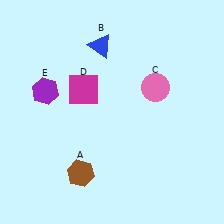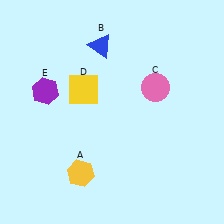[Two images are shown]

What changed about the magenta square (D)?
In Image 1, D is magenta. In Image 2, it changed to yellow.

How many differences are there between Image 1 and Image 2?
There are 2 differences between the two images.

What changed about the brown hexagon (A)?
In Image 1, A is brown. In Image 2, it changed to yellow.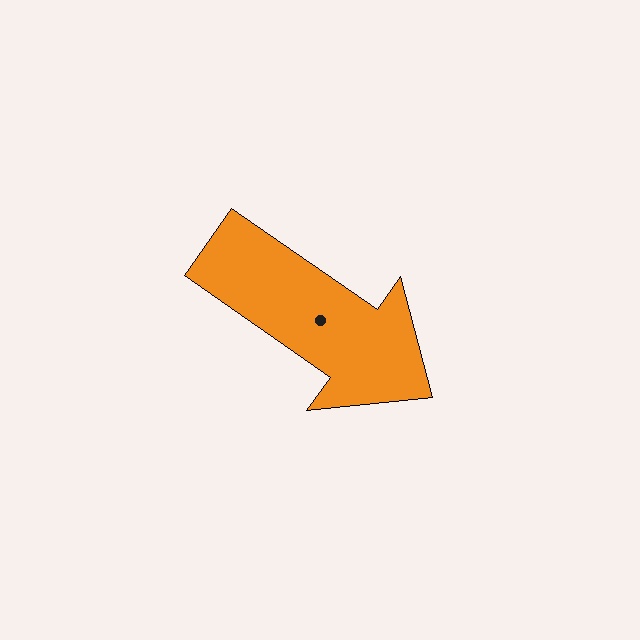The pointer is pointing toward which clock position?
Roughly 4 o'clock.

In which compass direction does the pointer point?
Southeast.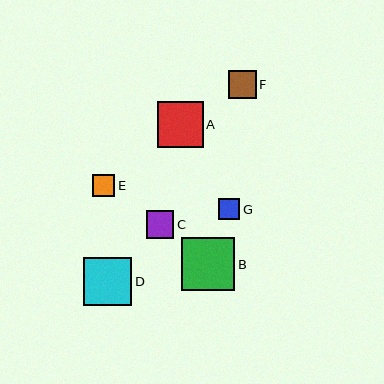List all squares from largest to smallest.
From largest to smallest: B, D, A, F, C, E, G.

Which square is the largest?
Square B is the largest with a size of approximately 53 pixels.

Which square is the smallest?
Square G is the smallest with a size of approximately 21 pixels.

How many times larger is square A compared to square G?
Square A is approximately 2.2 times the size of square G.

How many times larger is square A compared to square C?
Square A is approximately 1.7 times the size of square C.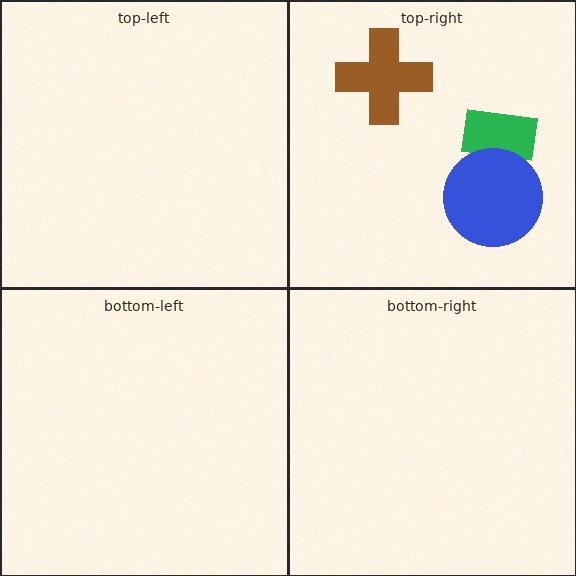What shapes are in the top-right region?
The green rectangle, the brown cross, the blue circle.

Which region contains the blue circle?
The top-right region.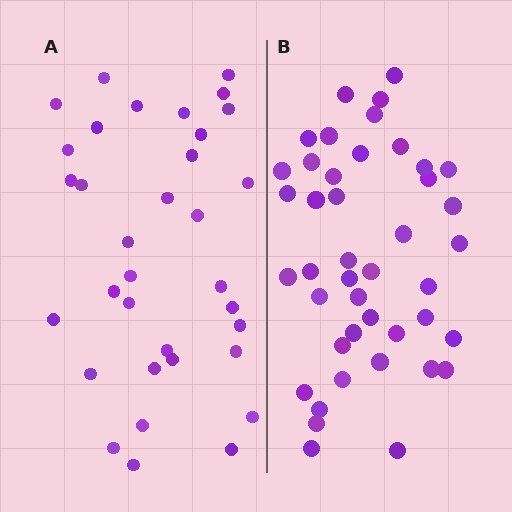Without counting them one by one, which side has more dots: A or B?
Region B (the right region) has more dots.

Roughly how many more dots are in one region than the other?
Region B has roughly 8 or so more dots than region A.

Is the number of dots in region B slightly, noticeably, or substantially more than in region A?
Region B has noticeably more, but not dramatically so. The ratio is roughly 1.3 to 1.